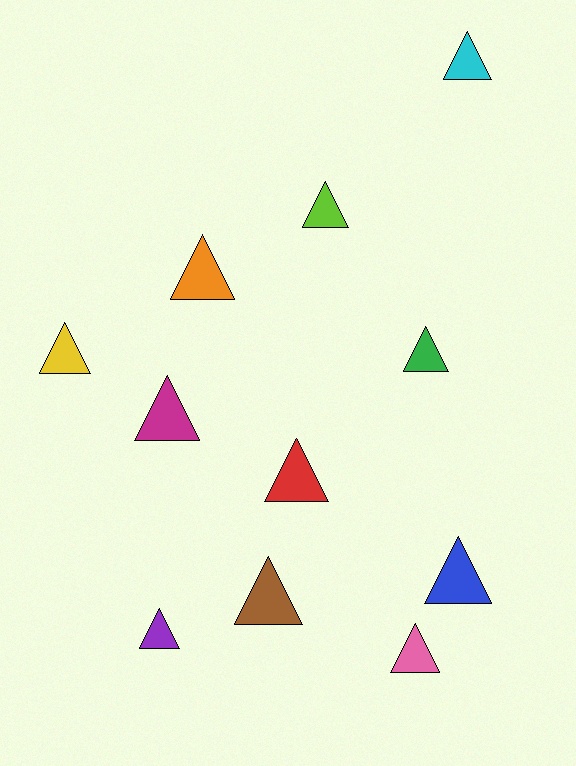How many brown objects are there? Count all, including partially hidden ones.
There is 1 brown object.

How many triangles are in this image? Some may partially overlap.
There are 11 triangles.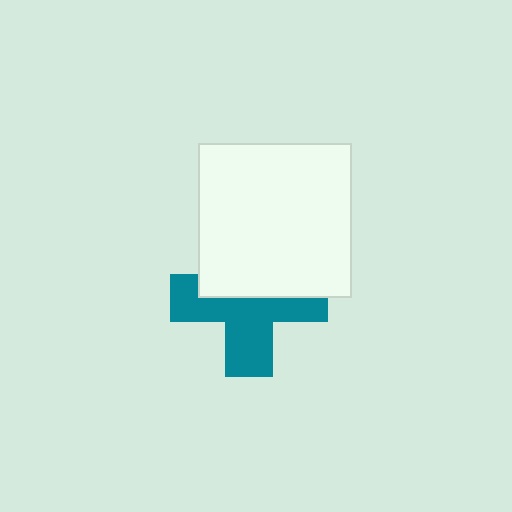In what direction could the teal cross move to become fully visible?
The teal cross could move down. That would shift it out from behind the white square entirely.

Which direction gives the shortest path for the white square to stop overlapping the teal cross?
Moving up gives the shortest separation.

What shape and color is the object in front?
The object in front is a white square.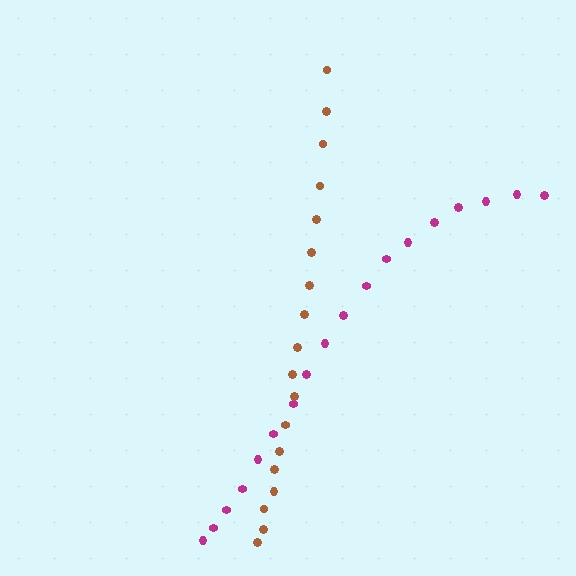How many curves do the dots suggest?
There are 2 distinct paths.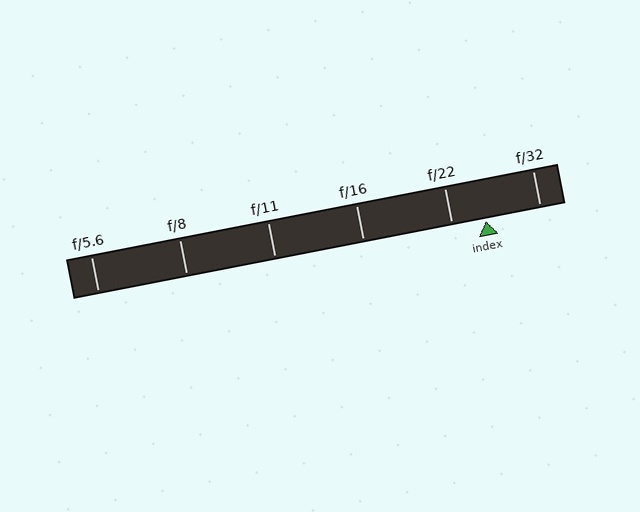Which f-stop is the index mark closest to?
The index mark is closest to f/22.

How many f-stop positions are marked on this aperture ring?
There are 6 f-stop positions marked.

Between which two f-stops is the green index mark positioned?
The index mark is between f/22 and f/32.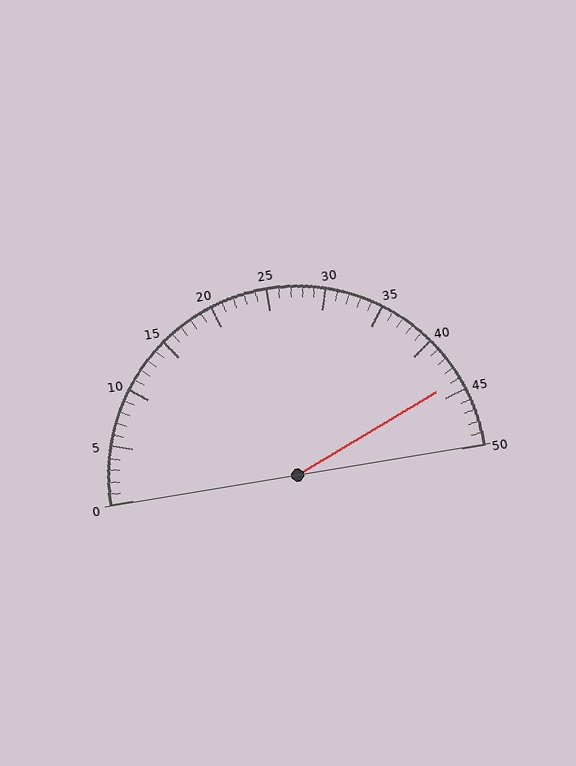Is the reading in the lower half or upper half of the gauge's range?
The reading is in the upper half of the range (0 to 50).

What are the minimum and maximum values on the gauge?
The gauge ranges from 0 to 50.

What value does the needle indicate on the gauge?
The needle indicates approximately 44.